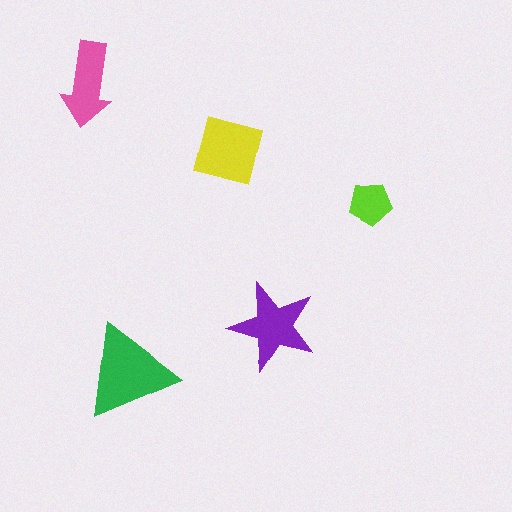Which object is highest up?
The pink arrow is topmost.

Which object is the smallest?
The lime pentagon.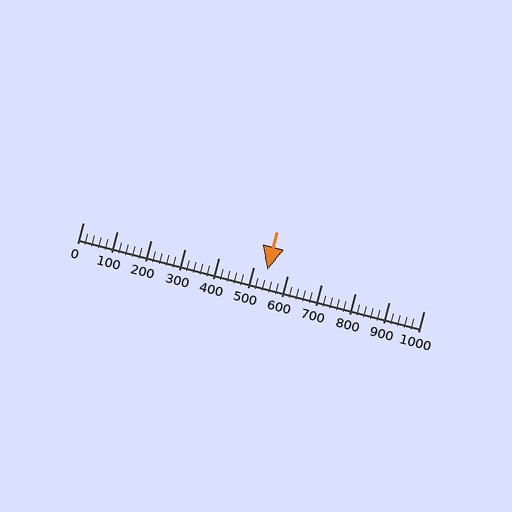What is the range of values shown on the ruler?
The ruler shows values from 0 to 1000.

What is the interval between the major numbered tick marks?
The major tick marks are spaced 100 units apart.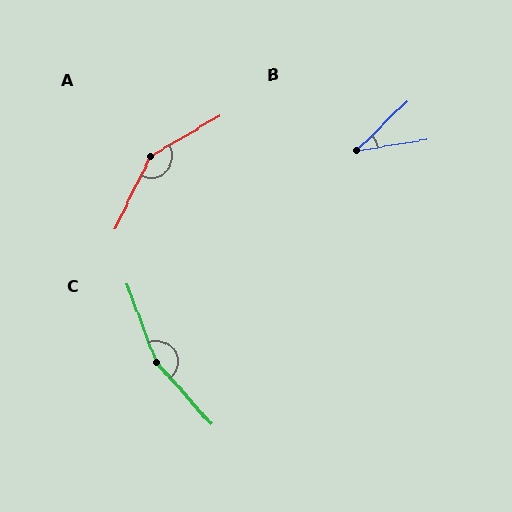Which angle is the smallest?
B, at approximately 36 degrees.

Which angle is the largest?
C, at approximately 159 degrees.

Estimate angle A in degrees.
Approximately 147 degrees.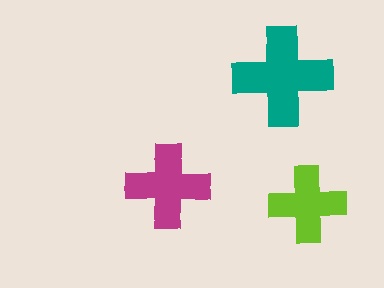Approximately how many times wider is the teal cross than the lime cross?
About 1.5 times wider.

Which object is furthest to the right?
The lime cross is rightmost.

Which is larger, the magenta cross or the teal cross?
The teal one.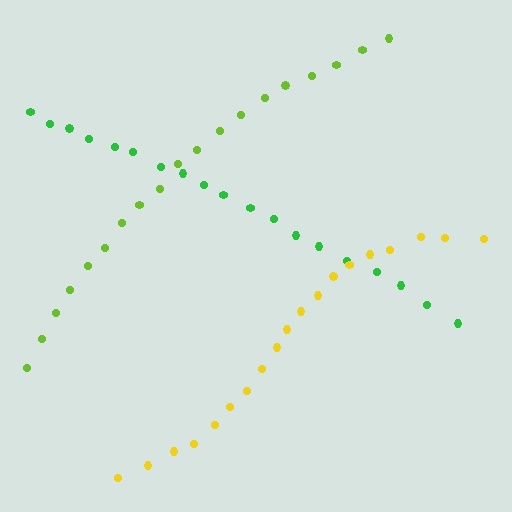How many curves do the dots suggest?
There are 3 distinct paths.